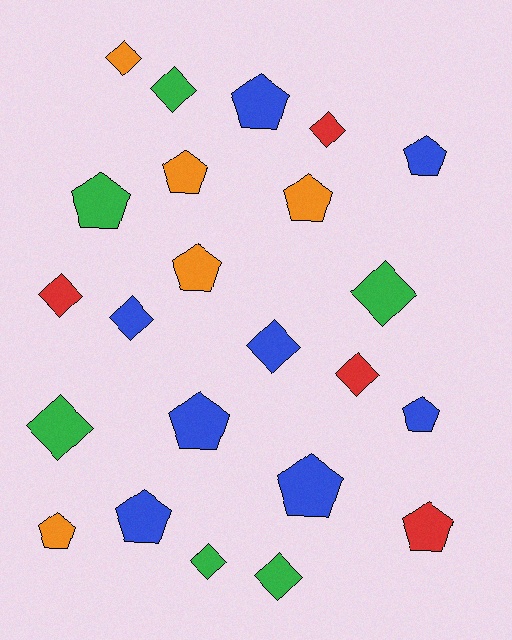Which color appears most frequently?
Blue, with 8 objects.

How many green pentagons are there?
There is 1 green pentagon.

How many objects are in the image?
There are 23 objects.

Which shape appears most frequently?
Pentagon, with 12 objects.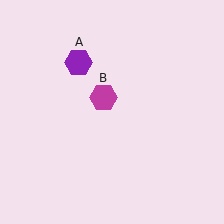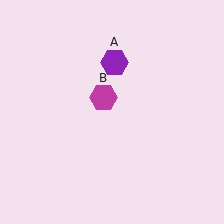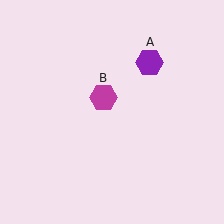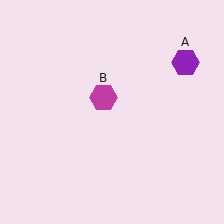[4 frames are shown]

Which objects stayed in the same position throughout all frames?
Magenta hexagon (object B) remained stationary.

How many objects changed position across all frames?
1 object changed position: purple hexagon (object A).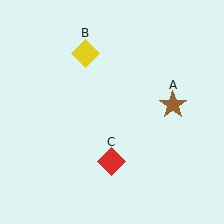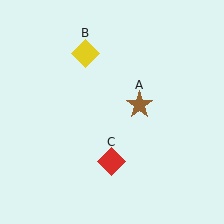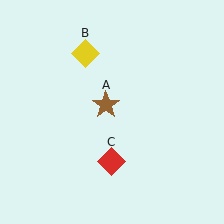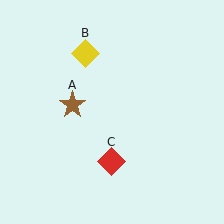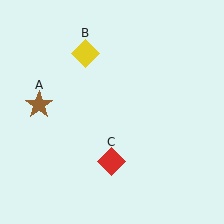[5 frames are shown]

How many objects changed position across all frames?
1 object changed position: brown star (object A).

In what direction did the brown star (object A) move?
The brown star (object A) moved left.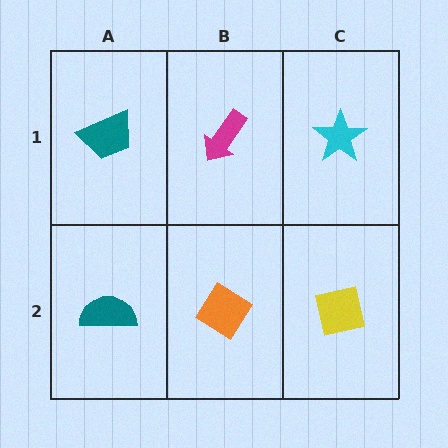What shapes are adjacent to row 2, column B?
A magenta arrow (row 1, column B), a teal semicircle (row 2, column A), a yellow square (row 2, column C).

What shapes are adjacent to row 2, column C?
A cyan star (row 1, column C), an orange diamond (row 2, column B).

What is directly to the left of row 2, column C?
An orange diamond.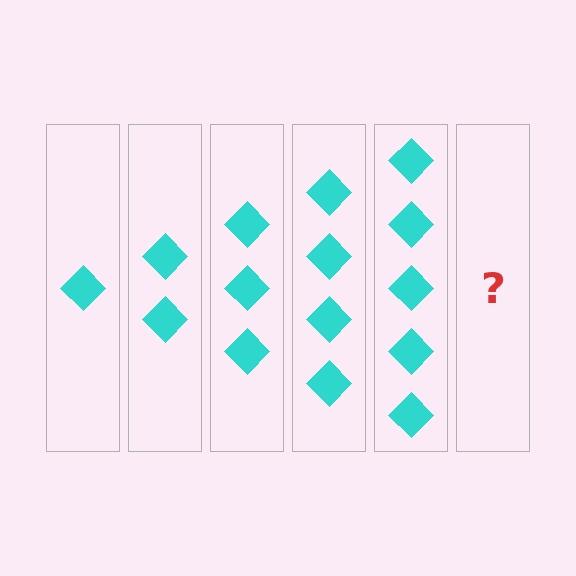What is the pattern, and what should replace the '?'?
The pattern is that each step adds one more diamond. The '?' should be 6 diamonds.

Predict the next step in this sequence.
The next step is 6 diamonds.